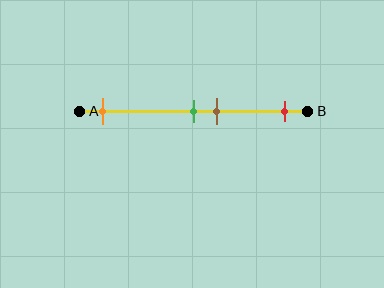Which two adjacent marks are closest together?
The green and brown marks are the closest adjacent pair.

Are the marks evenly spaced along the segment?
No, the marks are not evenly spaced.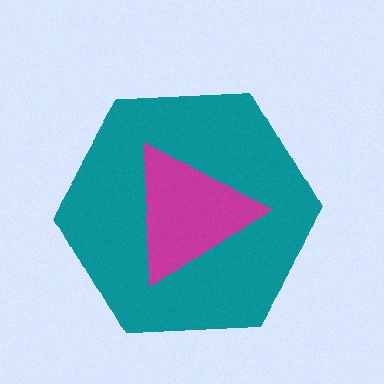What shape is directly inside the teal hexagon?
The magenta triangle.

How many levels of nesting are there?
2.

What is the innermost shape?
The magenta triangle.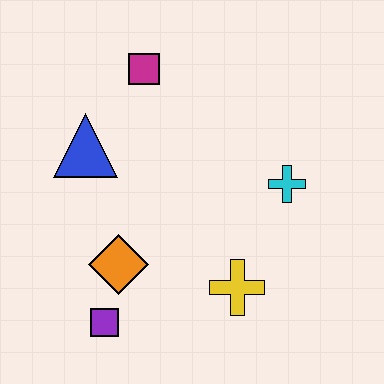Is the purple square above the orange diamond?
No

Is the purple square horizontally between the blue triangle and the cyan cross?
Yes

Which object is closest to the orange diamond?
The purple square is closest to the orange diamond.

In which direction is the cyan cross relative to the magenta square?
The cyan cross is to the right of the magenta square.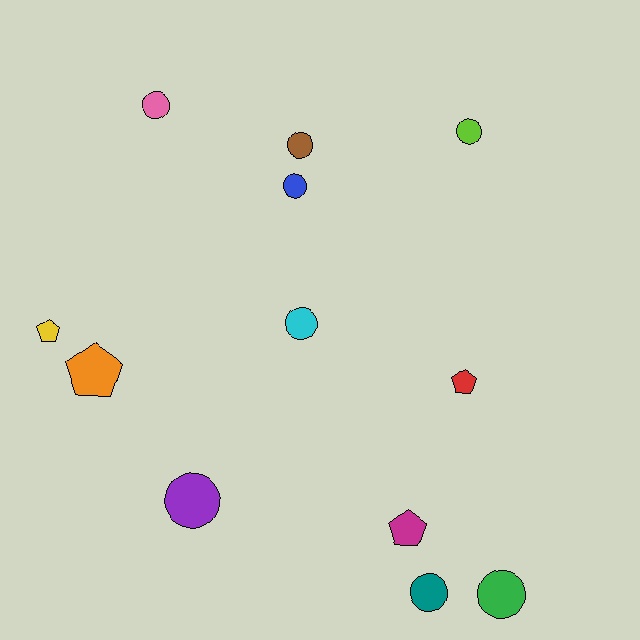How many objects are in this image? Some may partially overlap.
There are 12 objects.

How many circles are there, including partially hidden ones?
There are 8 circles.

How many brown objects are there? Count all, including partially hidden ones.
There is 1 brown object.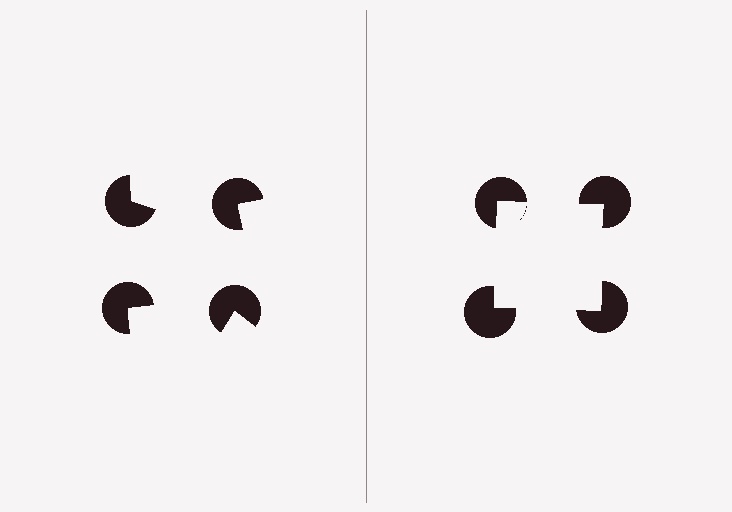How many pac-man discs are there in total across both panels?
8 — 4 on each side.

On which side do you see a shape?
An illusory square appears on the right side. On the left side the wedge cuts are rotated, so no coherent shape forms.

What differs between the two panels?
The pac-man discs are positioned identically on both sides; only the wedge orientations differ. On the right they align to a square; on the left they are misaligned.